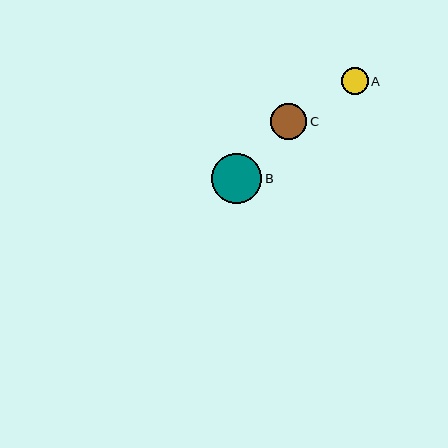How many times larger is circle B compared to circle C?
Circle B is approximately 1.4 times the size of circle C.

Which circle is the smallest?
Circle A is the smallest with a size of approximately 27 pixels.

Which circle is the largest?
Circle B is the largest with a size of approximately 51 pixels.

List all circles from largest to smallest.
From largest to smallest: B, C, A.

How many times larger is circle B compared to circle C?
Circle B is approximately 1.4 times the size of circle C.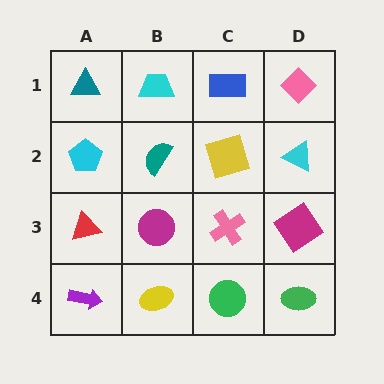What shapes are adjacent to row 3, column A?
A cyan pentagon (row 2, column A), a purple arrow (row 4, column A), a magenta circle (row 3, column B).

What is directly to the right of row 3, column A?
A magenta circle.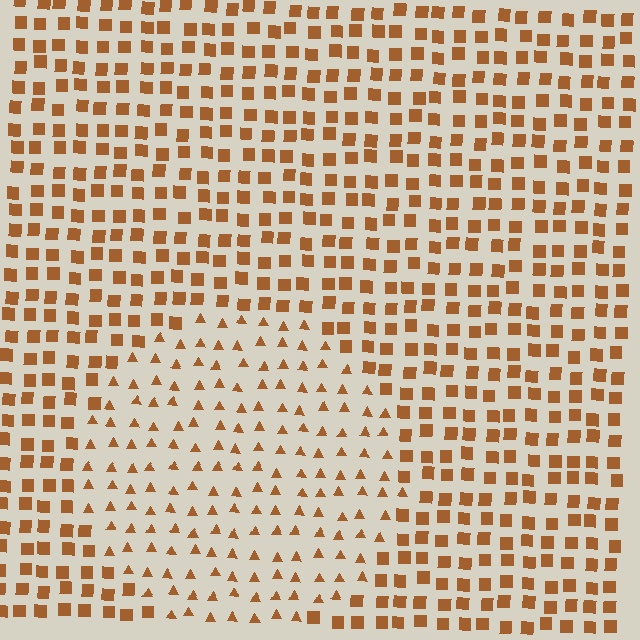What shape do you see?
I see a circle.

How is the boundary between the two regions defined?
The boundary is defined by a change in element shape: triangles inside vs. squares outside. All elements share the same color and spacing.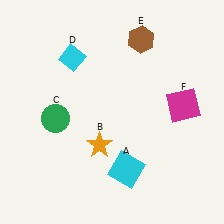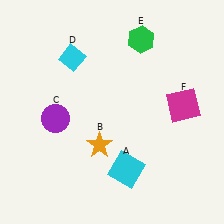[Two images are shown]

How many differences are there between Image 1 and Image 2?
There are 2 differences between the two images.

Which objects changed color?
C changed from green to purple. E changed from brown to green.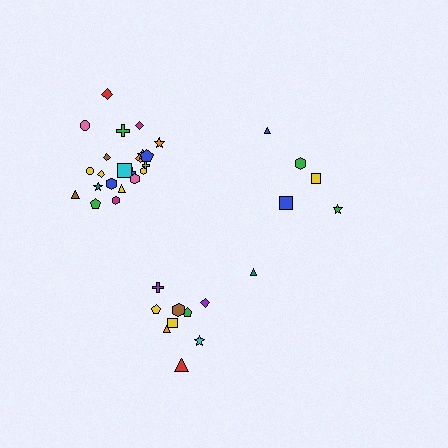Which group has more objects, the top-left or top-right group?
The top-left group.